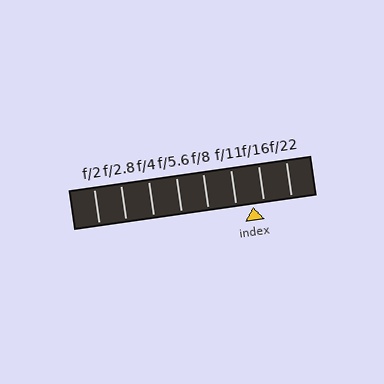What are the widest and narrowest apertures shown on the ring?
The widest aperture shown is f/2 and the narrowest is f/22.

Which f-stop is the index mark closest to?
The index mark is closest to f/16.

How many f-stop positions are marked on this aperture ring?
There are 8 f-stop positions marked.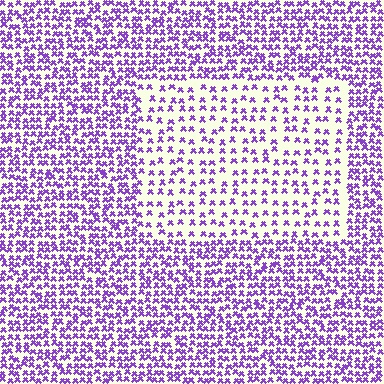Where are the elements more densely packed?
The elements are more densely packed outside the rectangle boundary.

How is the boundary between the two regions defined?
The boundary is defined by a change in element density (approximately 2.1x ratio). All elements are the same color, size, and shape.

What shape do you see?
I see a rectangle.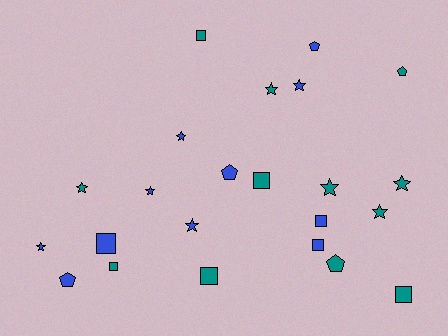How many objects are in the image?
There are 23 objects.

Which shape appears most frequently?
Star, with 10 objects.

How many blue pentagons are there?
There are 3 blue pentagons.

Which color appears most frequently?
Teal, with 12 objects.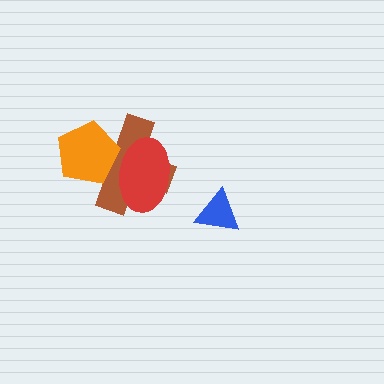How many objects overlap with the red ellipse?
2 objects overlap with the red ellipse.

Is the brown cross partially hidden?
Yes, it is partially covered by another shape.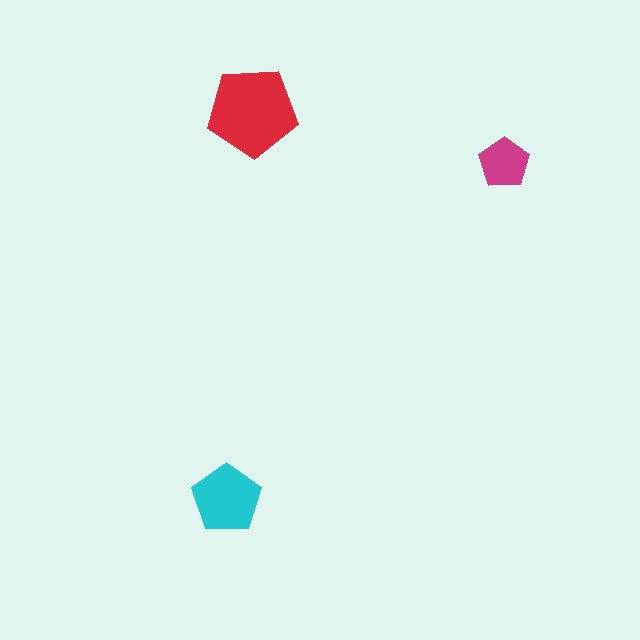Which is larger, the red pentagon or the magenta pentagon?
The red one.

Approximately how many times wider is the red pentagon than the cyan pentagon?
About 1.5 times wider.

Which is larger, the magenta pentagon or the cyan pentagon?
The cyan one.